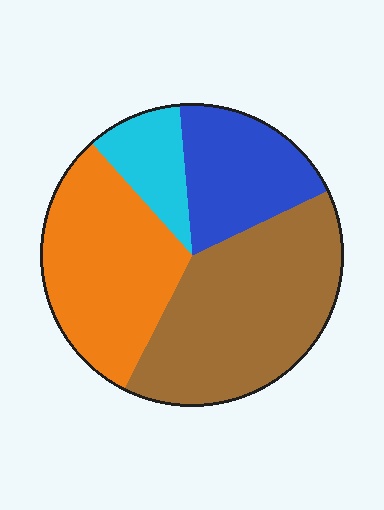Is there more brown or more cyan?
Brown.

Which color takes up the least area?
Cyan, at roughly 10%.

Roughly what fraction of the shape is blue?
Blue covers 19% of the shape.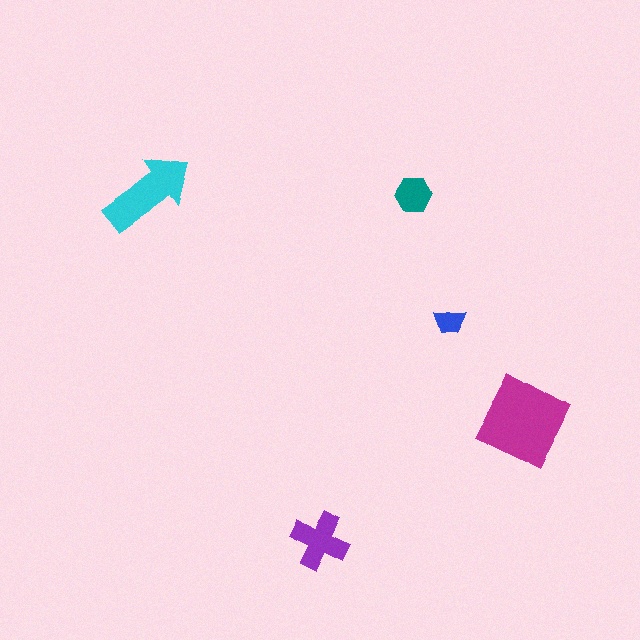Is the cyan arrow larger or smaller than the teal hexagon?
Larger.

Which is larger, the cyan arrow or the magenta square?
The magenta square.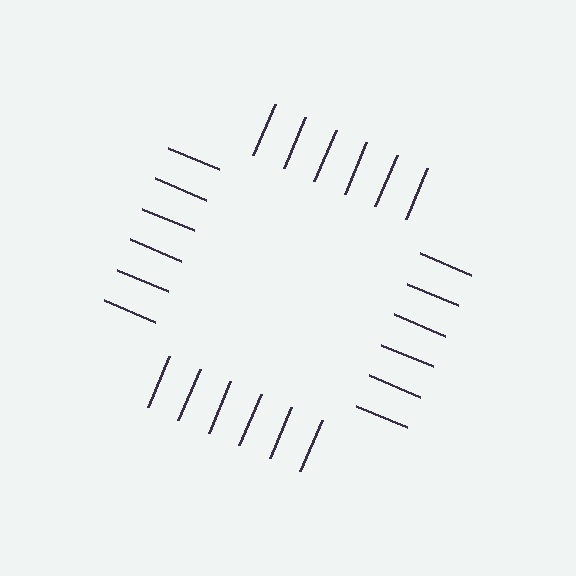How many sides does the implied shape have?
4 sides — the line-ends trace a square.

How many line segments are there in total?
24 — 6 along each of the 4 edges.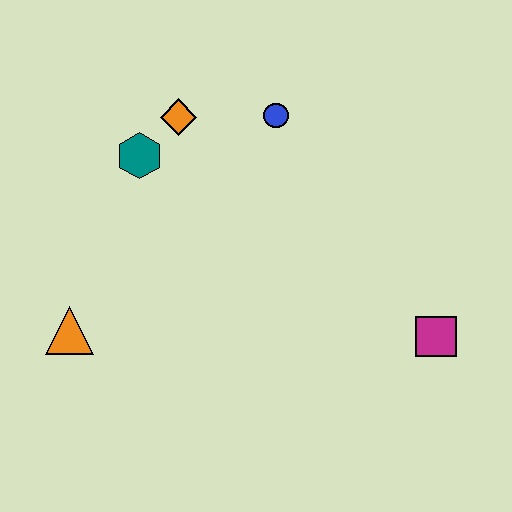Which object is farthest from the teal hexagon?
The magenta square is farthest from the teal hexagon.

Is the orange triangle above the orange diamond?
No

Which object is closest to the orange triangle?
The teal hexagon is closest to the orange triangle.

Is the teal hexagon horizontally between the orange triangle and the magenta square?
Yes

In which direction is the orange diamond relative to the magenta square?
The orange diamond is to the left of the magenta square.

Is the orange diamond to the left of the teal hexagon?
No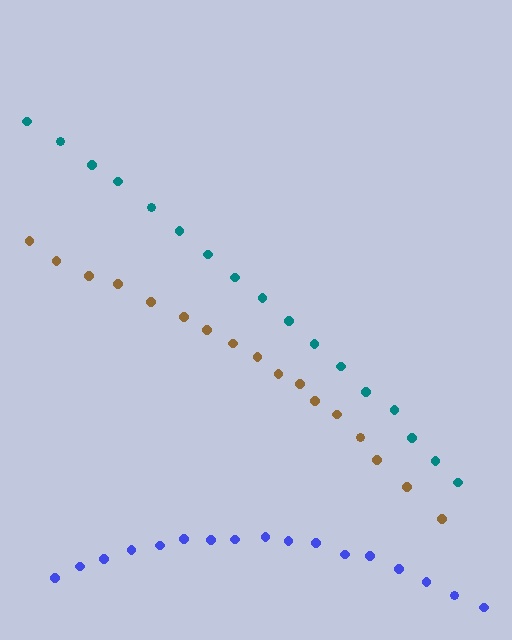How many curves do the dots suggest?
There are 3 distinct paths.